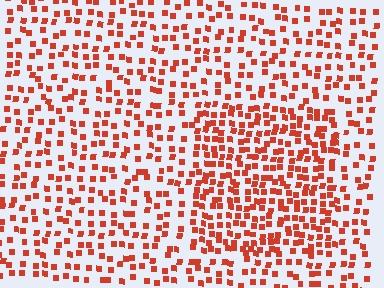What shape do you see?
I see a rectangle.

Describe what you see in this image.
The image contains small red elements arranged at two different densities. A rectangle-shaped region is visible where the elements are more densely packed than the surrounding area.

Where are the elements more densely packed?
The elements are more densely packed inside the rectangle boundary.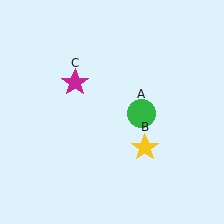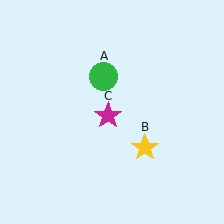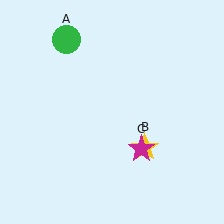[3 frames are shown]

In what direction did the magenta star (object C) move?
The magenta star (object C) moved down and to the right.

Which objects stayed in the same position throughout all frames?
Yellow star (object B) remained stationary.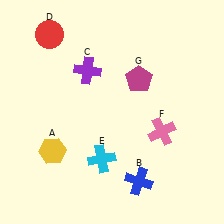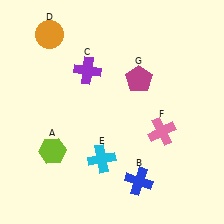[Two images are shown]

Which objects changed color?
A changed from yellow to lime. D changed from red to orange.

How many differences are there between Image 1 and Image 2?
There are 2 differences between the two images.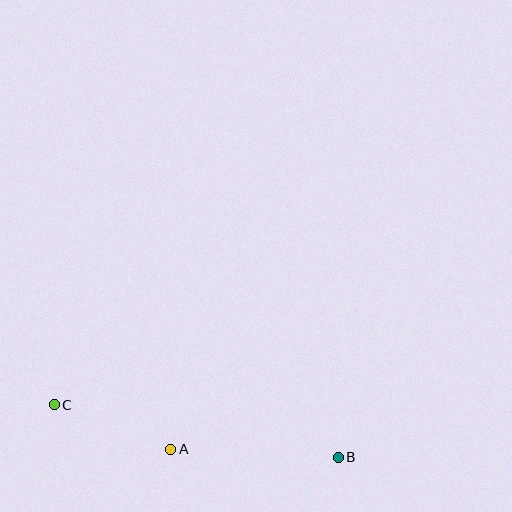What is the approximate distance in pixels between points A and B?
The distance between A and B is approximately 168 pixels.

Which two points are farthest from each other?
Points B and C are farthest from each other.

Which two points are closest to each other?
Points A and C are closest to each other.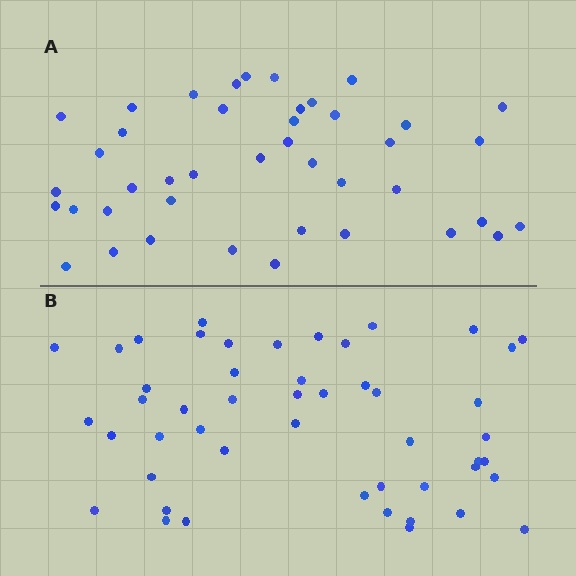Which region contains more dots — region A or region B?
Region B (the bottom region) has more dots.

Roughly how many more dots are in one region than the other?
Region B has roughly 8 or so more dots than region A.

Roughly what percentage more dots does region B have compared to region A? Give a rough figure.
About 15% more.